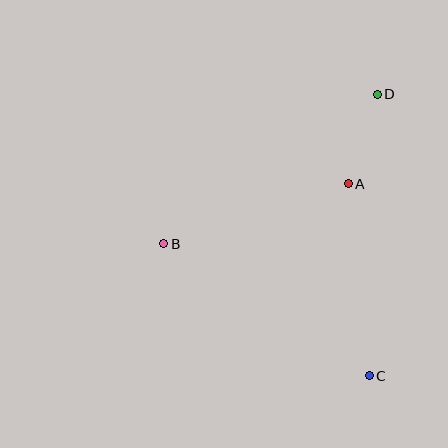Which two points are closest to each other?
Points A and D are closest to each other.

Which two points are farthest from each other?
Points C and D are farthest from each other.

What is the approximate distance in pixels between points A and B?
The distance between A and B is approximately 194 pixels.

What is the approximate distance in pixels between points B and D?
The distance between B and D is approximately 260 pixels.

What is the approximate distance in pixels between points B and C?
The distance between B and C is approximately 244 pixels.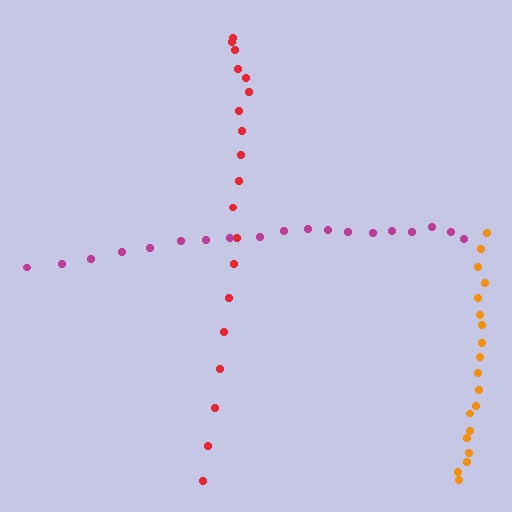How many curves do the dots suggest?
There are 3 distinct paths.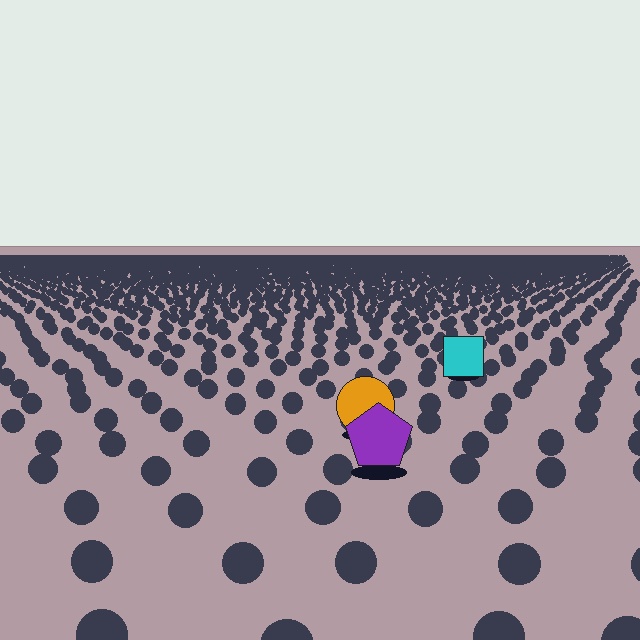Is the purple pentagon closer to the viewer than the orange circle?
Yes. The purple pentagon is closer — you can tell from the texture gradient: the ground texture is coarser near it.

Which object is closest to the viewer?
The purple pentagon is closest. The texture marks near it are larger and more spread out.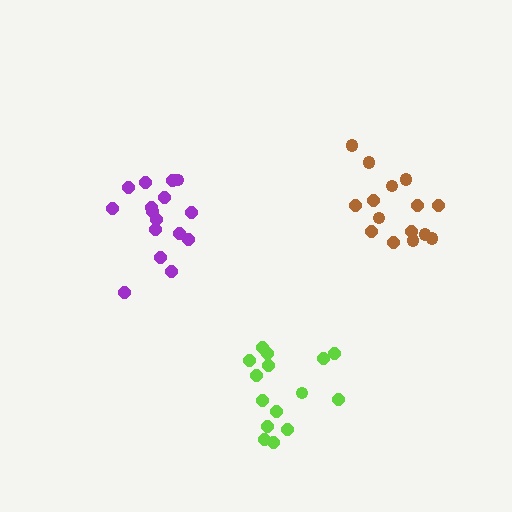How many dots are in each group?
Group 1: 16 dots, Group 2: 15 dots, Group 3: 15 dots (46 total).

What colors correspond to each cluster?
The clusters are colored: purple, brown, lime.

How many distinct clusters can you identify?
There are 3 distinct clusters.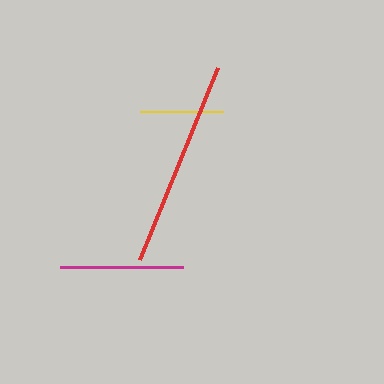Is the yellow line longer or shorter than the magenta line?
The magenta line is longer than the yellow line.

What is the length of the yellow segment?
The yellow segment is approximately 83 pixels long.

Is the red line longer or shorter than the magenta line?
The red line is longer than the magenta line.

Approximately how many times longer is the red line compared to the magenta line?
The red line is approximately 1.7 times the length of the magenta line.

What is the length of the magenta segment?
The magenta segment is approximately 123 pixels long.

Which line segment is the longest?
The red line is the longest at approximately 207 pixels.